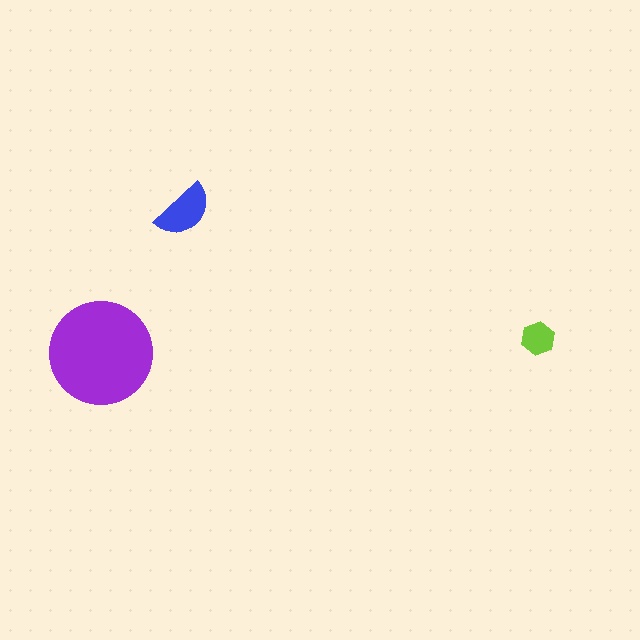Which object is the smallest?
The lime hexagon.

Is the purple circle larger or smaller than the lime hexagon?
Larger.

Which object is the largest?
The purple circle.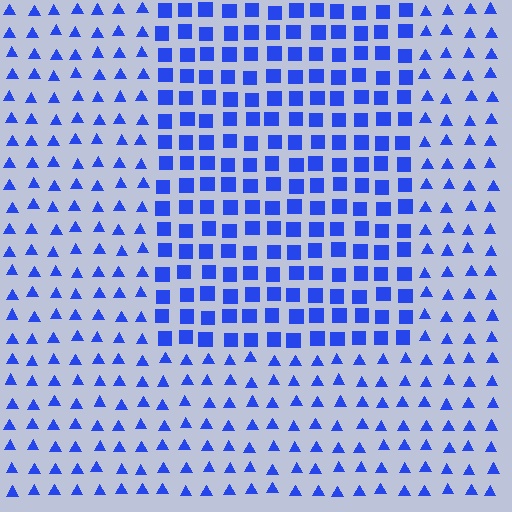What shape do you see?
I see a rectangle.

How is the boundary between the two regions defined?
The boundary is defined by a change in element shape: squares inside vs. triangles outside. All elements share the same color and spacing.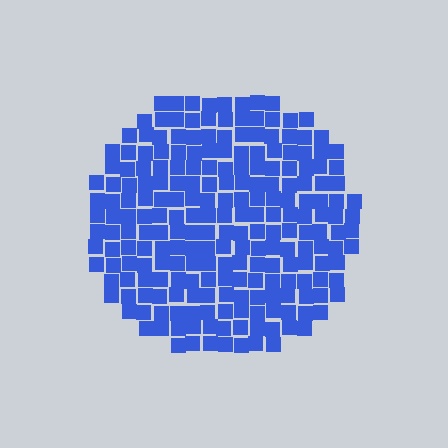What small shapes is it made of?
It is made of small squares.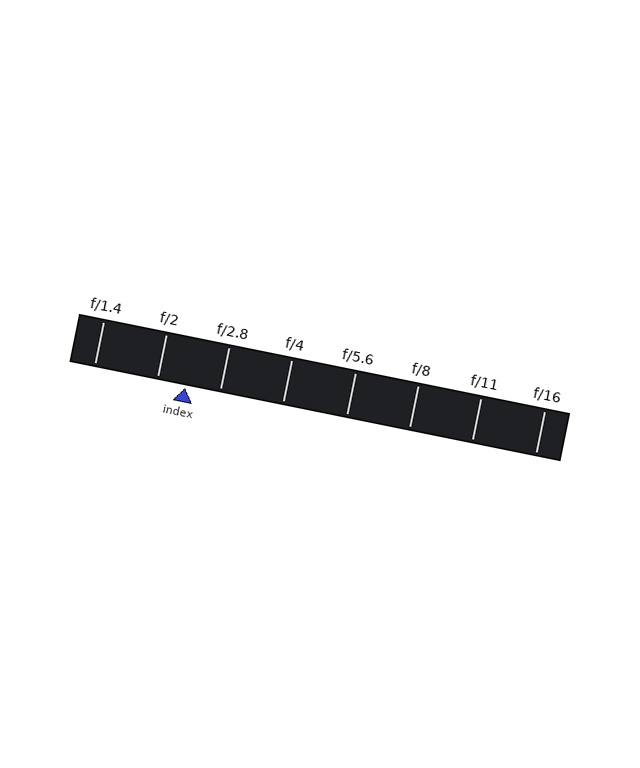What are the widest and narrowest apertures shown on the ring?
The widest aperture shown is f/1.4 and the narrowest is f/16.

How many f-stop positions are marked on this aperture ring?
There are 8 f-stop positions marked.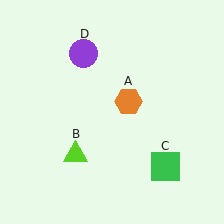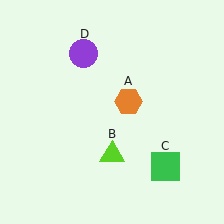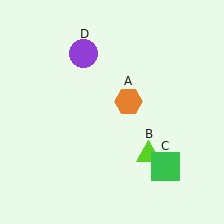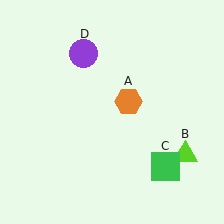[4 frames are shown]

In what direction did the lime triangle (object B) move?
The lime triangle (object B) moved right.